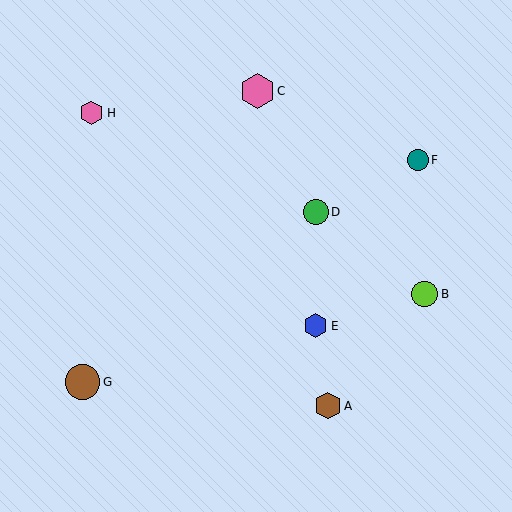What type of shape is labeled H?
Shape H is a pink hexagon.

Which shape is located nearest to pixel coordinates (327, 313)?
The blue hexagon (labeled E) at (316, 326) is nearest to that location.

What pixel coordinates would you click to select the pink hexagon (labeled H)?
Click at (92, 113) to select the pink hexagon H.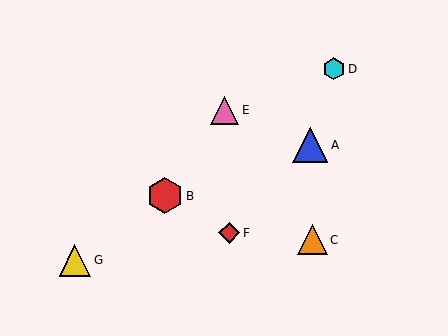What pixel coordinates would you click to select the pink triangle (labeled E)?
Click at (225, 110) to select the pink triangle E.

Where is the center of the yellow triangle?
The center of the yellow triangle is at (75, 260).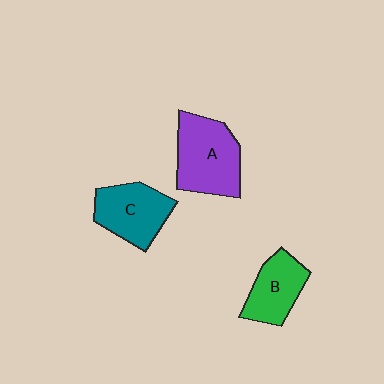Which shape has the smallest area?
Shape B (green).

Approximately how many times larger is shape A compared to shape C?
Approximately 1.2 times.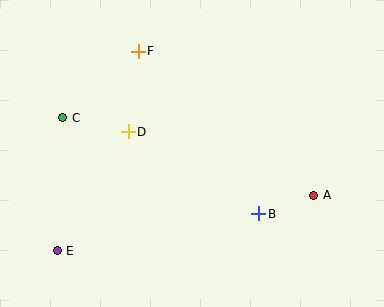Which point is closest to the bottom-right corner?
Point A is closest to the bottom-right corner.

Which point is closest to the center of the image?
Point D at (128, 132) is closest to the center.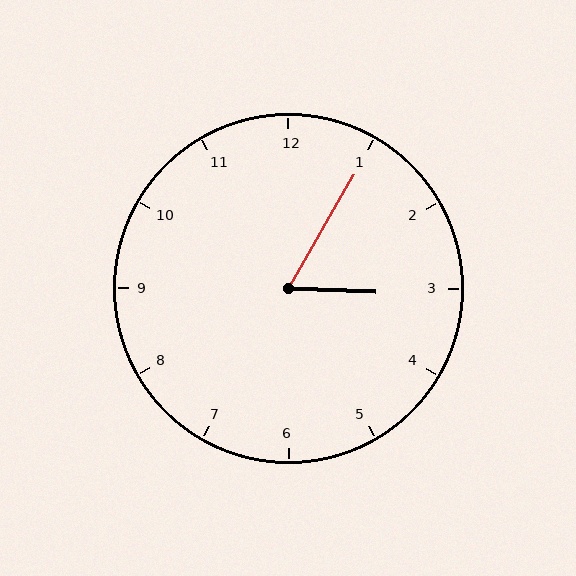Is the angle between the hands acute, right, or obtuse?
It is acute.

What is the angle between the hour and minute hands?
Approximately 62 degrees.